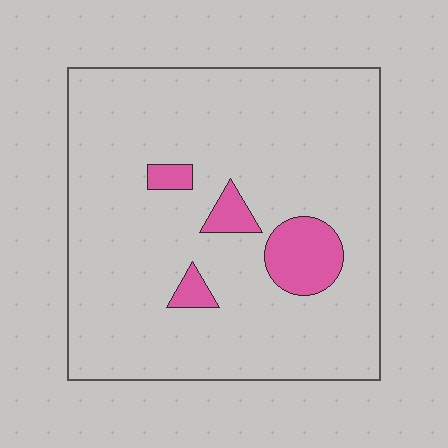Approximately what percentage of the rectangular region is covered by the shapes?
Approximately 10%.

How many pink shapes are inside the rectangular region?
4.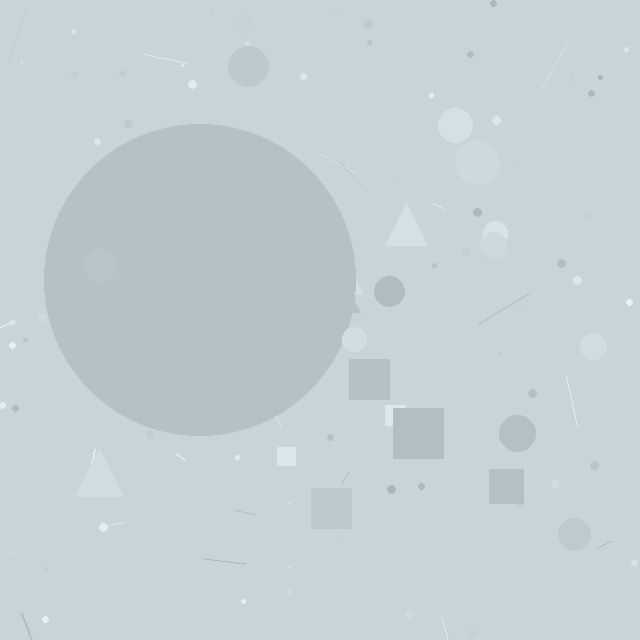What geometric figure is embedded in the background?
A circle is embedded in the background.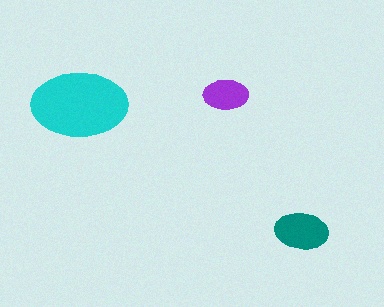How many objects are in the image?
There are 3 objects in the image.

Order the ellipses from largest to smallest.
the cyan one, the teal one, the purple one.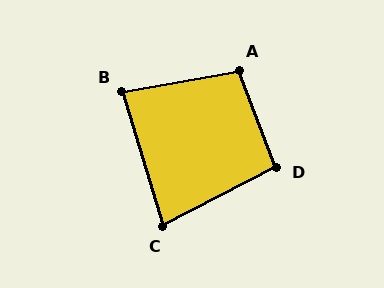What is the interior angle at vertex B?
Approximately 83 degrees (acute).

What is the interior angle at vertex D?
Approximately 97 degrees (obtuse).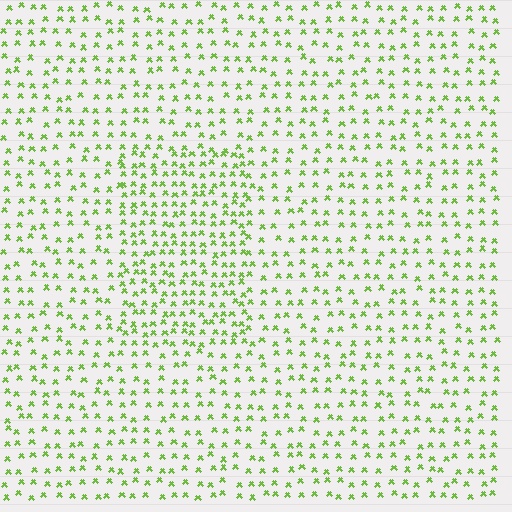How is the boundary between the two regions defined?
The boundary is defined by a change in element density (approximately 1.7x ratio). All elements are the same color, size, and shape.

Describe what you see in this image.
The image contains small lime elements arranged at two different densities. A rectangle-shaped region is visible where the elements are more densely packed than the surrounding area.